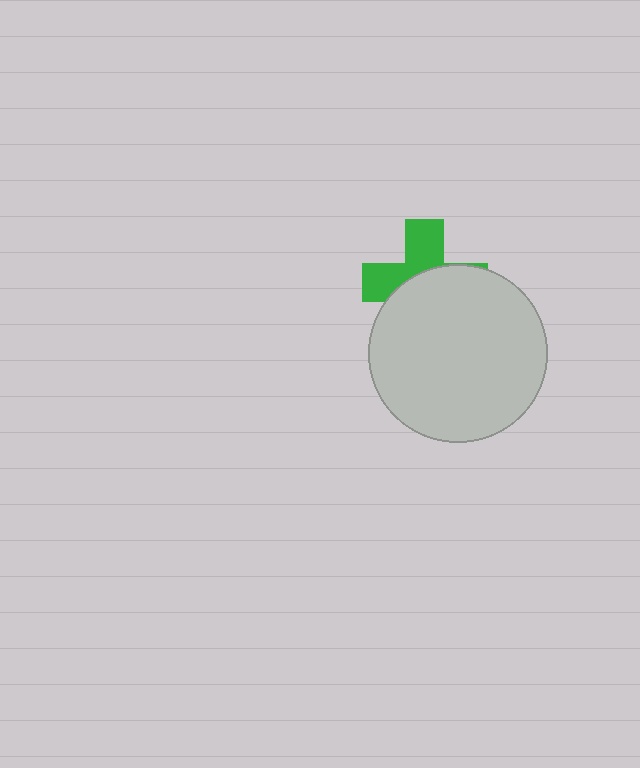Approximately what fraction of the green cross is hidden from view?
Roughly 57% of the green cross is hidden behind the light gray circle.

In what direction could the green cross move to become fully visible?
The green cross could move up. That would shift it out from behind the light gray circle entirely.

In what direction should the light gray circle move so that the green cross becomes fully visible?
The light gray circle should move down. That is the shortest direction to clear the overlap and leave the green cross fully visible.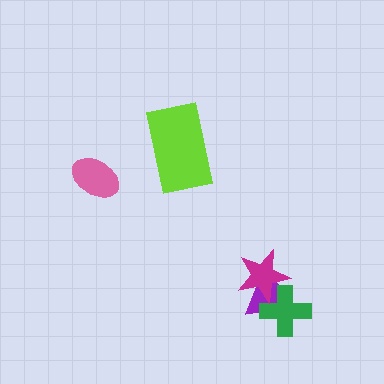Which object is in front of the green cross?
The magenta star is in front of the green cross.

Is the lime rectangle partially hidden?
No, no other shape covers it.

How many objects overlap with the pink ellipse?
0 objects overlap with the pink ellipse.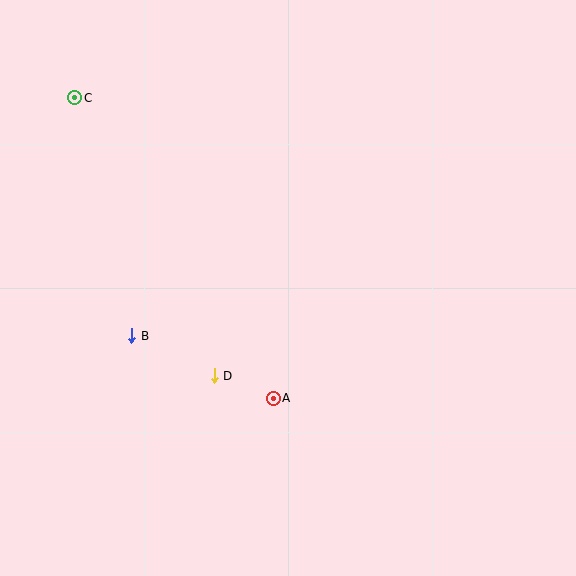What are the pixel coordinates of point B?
Point B is at (132, 336).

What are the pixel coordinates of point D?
Point D is at (214, 376).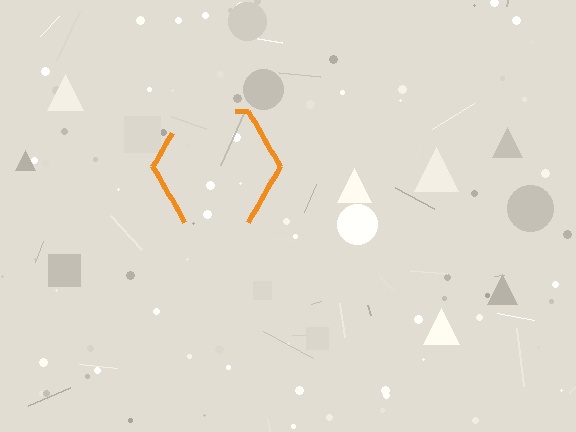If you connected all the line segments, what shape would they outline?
They would outline a hexagon.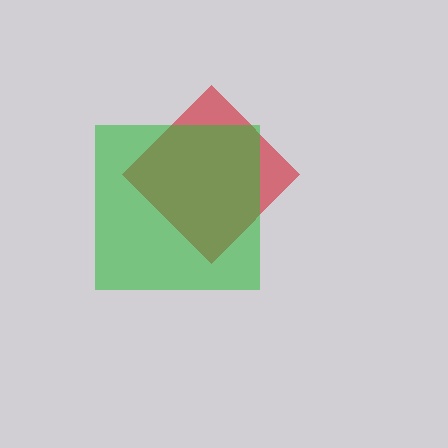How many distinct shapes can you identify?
There are 2 distinct shapes: a red diamond, a green square.